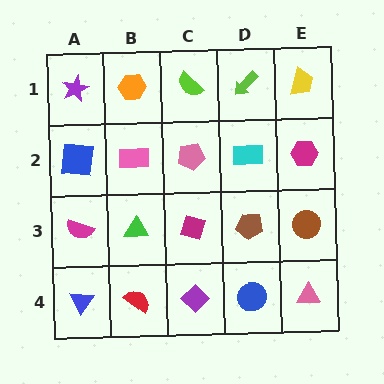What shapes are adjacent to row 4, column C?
A magenta diamond (row 3, column C), a red semicircle (row 4, column B), a blue circle (row 4, column D).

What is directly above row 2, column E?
A yellow trapezoid.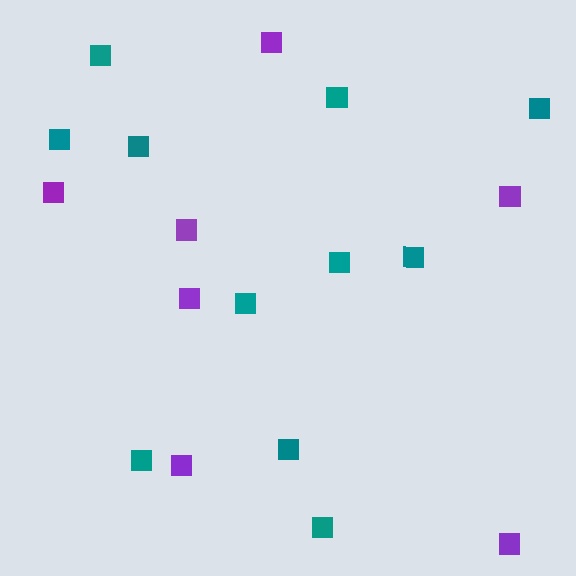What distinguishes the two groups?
There are 2 groups: one group of teal squares (11) and one group of purple squares (7).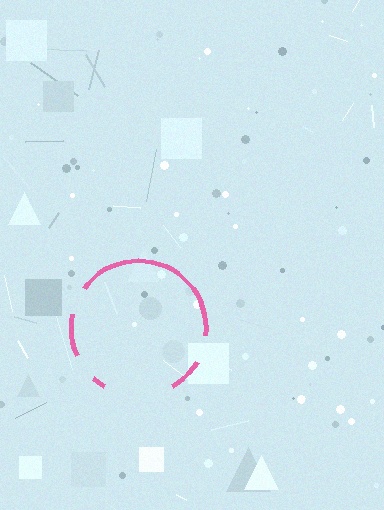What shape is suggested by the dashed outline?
The dashed outline suggests a circle.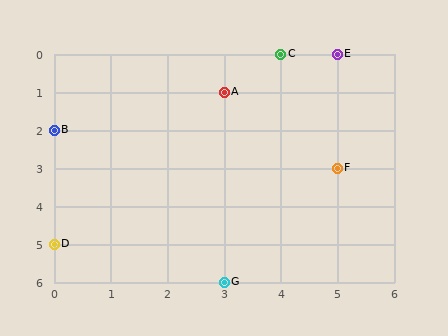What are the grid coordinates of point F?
Point F is at grid coordinates (5, 3).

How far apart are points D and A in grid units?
Points D and A are 3 columns and 4 rows apart (about 5.0 grid units diagonally).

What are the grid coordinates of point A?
Point A is at grid coordinates (3, 1).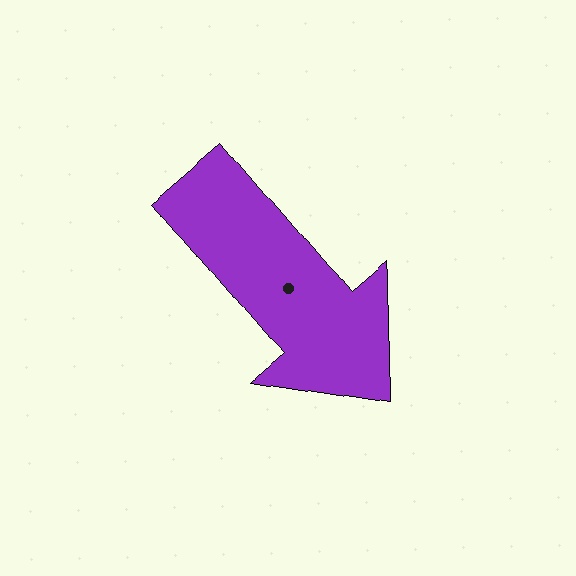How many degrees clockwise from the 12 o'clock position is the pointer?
Approximately 140 degrees.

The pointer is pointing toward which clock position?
Roughly 5 o'clock.